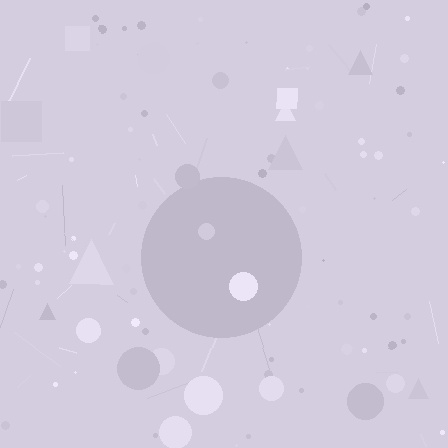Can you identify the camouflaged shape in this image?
The camouflaged shape is a circle.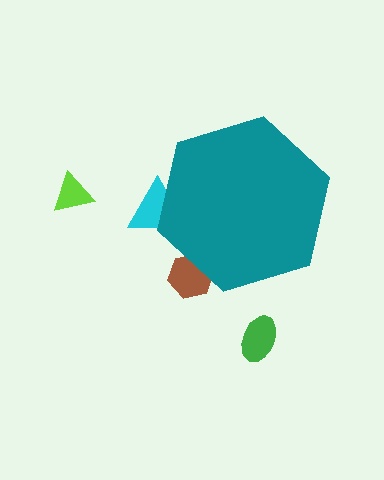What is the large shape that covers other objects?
A teal hexagon.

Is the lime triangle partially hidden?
No, the lime triangle is fully visible.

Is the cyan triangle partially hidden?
Yes, the cyan triangle is partially hidden behind the teal hexagon.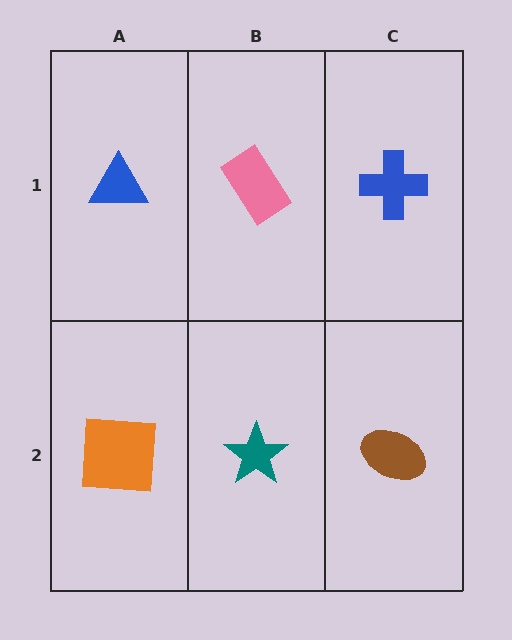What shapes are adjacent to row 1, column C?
A brown ellipse (row 2, column C), a pink rectangle (row 1, column B).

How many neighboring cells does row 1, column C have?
2.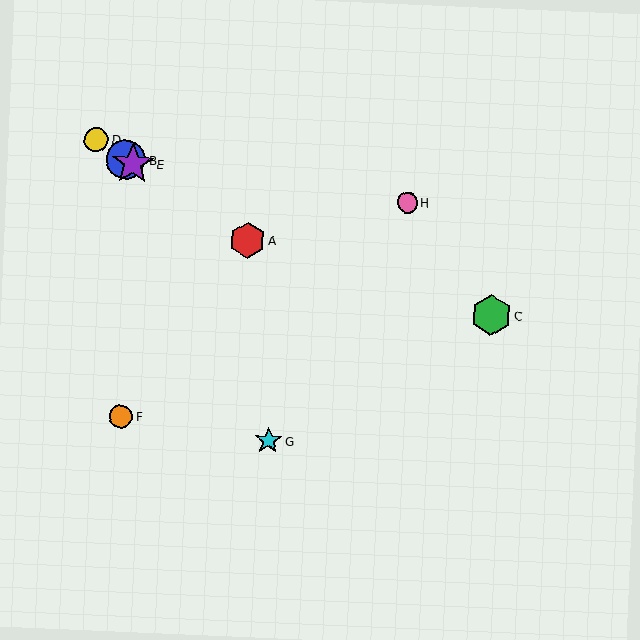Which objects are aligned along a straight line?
Objects A, B, D, E are aligned along a straight line.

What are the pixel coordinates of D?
Object D is at (96, 139).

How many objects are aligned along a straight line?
4 objects (A, B, D, E) are aligned along a straight line.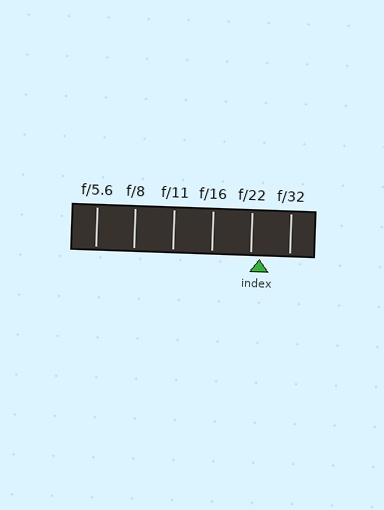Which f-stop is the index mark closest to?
The index mark is closest to f/22.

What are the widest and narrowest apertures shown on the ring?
The widest aperture shown is f/5.6 and the narrowest is f/32.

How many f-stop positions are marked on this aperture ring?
There are 6 f-stop positions marked.